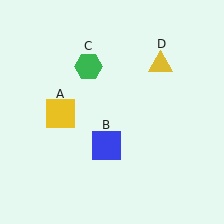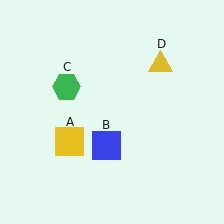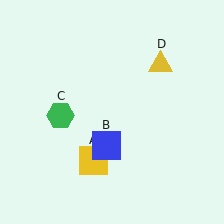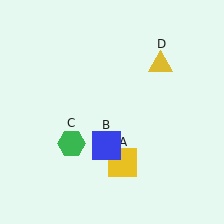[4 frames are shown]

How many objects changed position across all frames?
2 objects changed position: yellow square (object A), green hexagon (object C).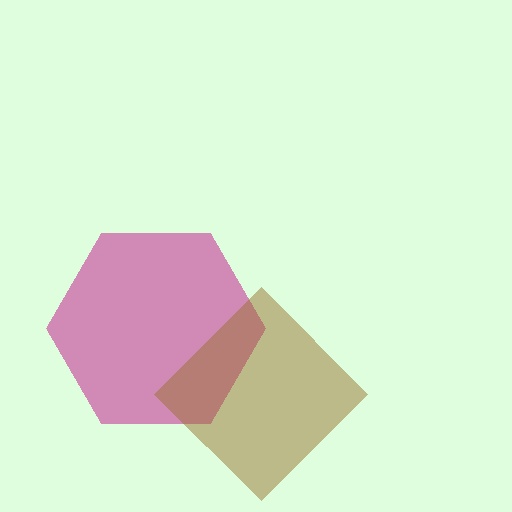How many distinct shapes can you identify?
There are 2 distinct shapes: a magenta hexagon, a brown diamond.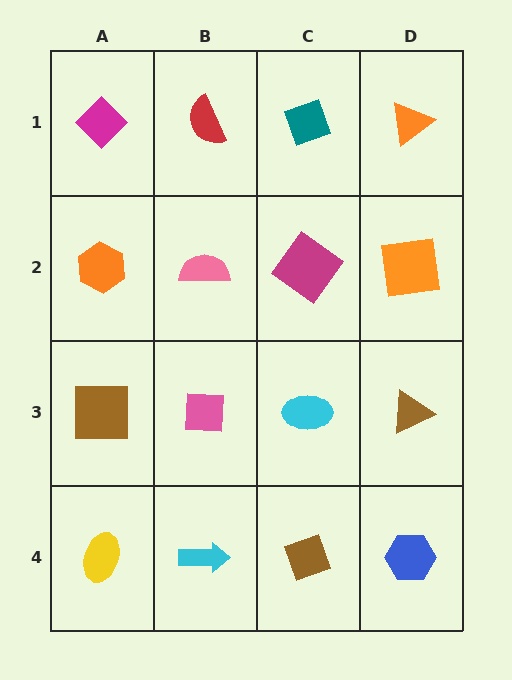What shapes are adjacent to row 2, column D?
An orange triangle (row 1, column D), a brown triangle (row 3, column D), a magenta diamond (row 2, column C).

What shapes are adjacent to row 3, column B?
A pink semicircle (row 2, column B), a cyan arrow (row 4, column B), a brown square (row 3, column A), a cyan ellipse (row 3, column C).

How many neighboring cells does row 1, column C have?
3.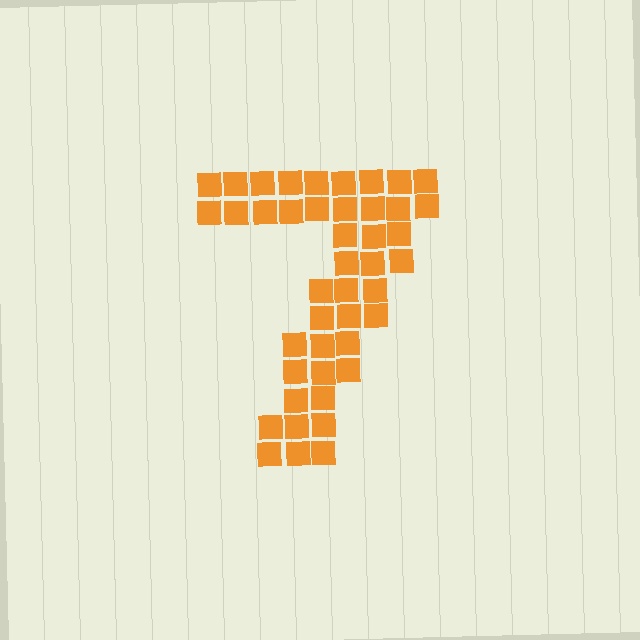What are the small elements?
The small elements are squares.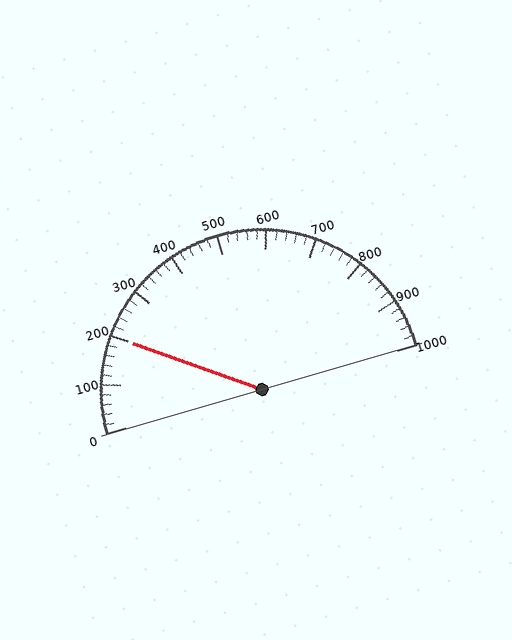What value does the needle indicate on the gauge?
The needle indicates approximately 200.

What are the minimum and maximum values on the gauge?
The gauge ranges from 0 to 1000.